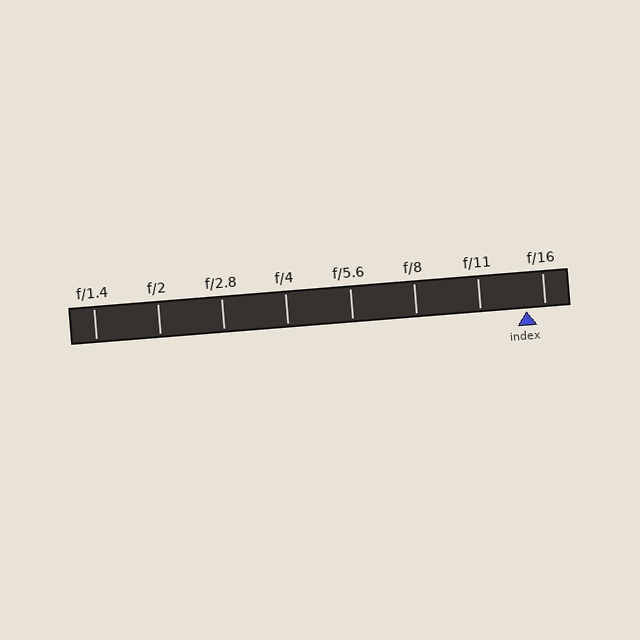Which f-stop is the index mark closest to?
The index mark is closest to f/16.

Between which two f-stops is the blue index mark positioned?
The index mark is between f/11 and f/16.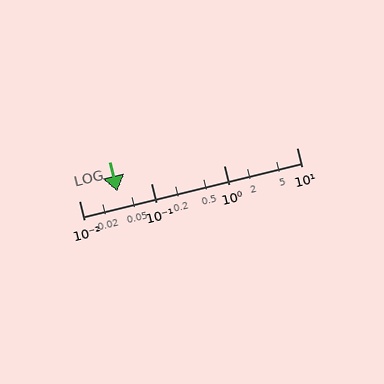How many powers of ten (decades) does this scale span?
The scale spans 3 decades, from 0.01 to 10.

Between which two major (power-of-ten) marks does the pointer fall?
The pointer is between 0.01 and 0.1.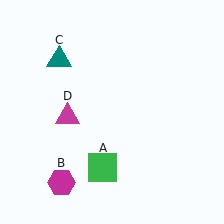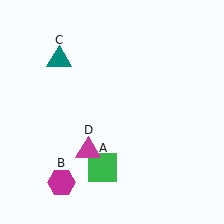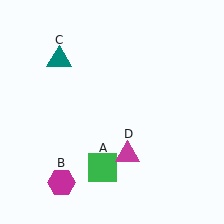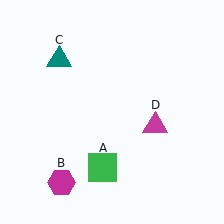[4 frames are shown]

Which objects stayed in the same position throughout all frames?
Green square (object A) and magenta hexagon (object B) and teal triangle (object C) remained stationary.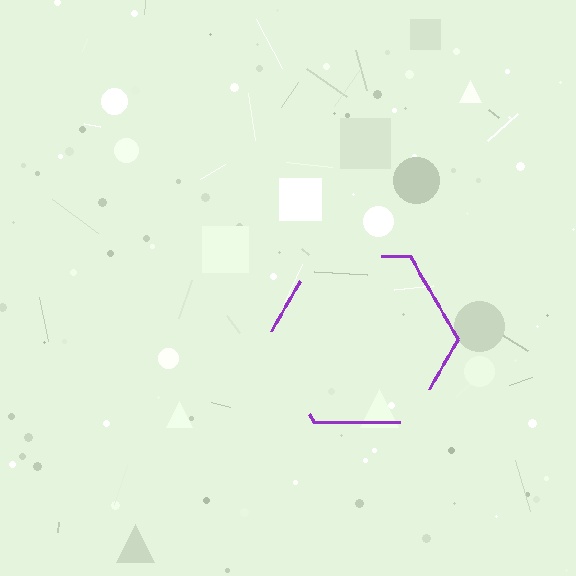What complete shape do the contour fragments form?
The contour fragments form a hexagon.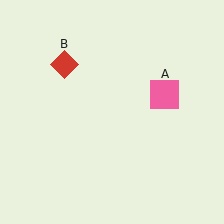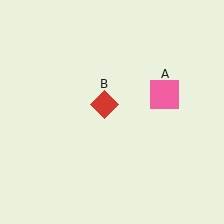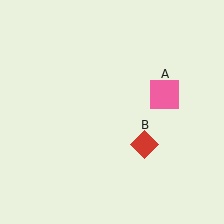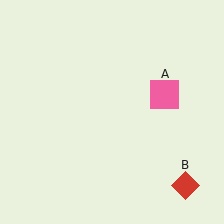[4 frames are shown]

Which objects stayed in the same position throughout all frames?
Pink square (object A) remained stationary.